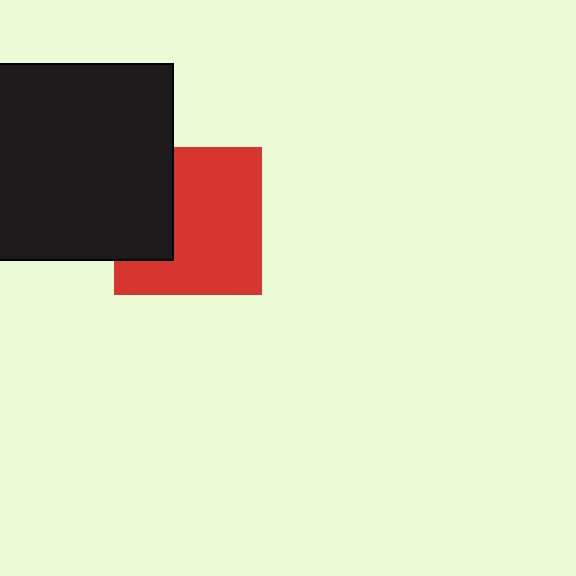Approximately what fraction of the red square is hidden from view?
Roughly 31% of the red square is hidden behind the black rectangle.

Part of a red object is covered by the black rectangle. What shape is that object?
It is a square.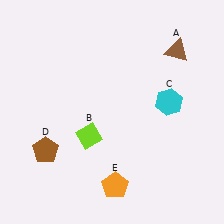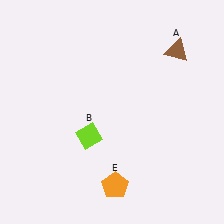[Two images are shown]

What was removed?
The cyan hexagon (C), the brown pentagon (D) were removed in Image 2.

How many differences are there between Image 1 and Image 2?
There are 2 differences between the two images.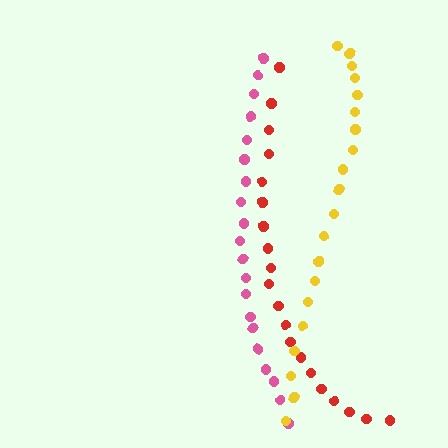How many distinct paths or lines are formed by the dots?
There are 3 distinct paths.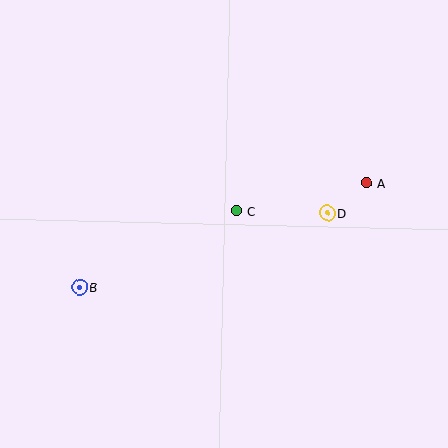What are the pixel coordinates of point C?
Point C is at (237, 211).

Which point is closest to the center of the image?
Point C at (237, 211) is closest to the center.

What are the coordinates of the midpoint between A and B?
The midpoint between A and B is at (223, 235).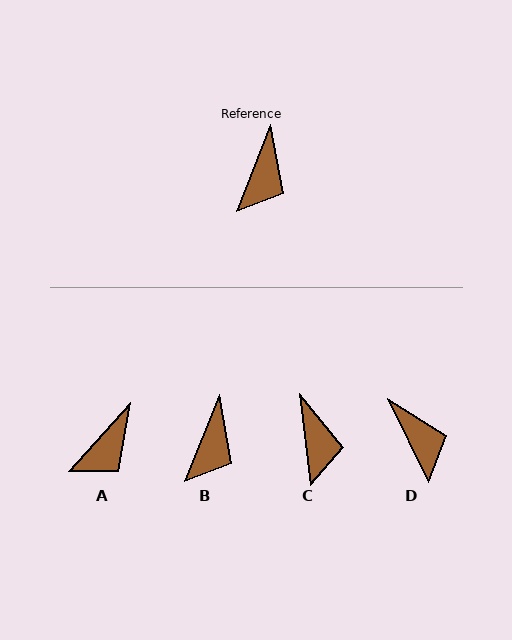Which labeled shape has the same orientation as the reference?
B.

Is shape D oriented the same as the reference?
No, it is off by about 47 degrees.